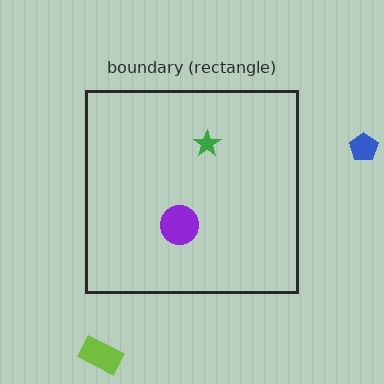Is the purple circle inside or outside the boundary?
Inside.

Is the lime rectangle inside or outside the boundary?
Outside.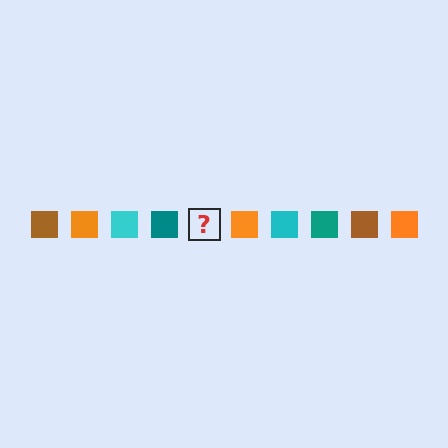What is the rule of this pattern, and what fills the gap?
The rule is that the pattern cycles through brown, orange, cyan, teal squares. The gap should be filled with a brown square.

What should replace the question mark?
The question mark should be replaced with a brown square.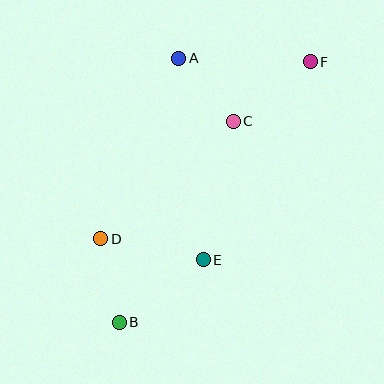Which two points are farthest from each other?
Points B and F are farthest from each other.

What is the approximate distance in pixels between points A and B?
The distance between A and B is approximately 271 pixels.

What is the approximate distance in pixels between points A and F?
The distance between A and F is approximately 131 pixels.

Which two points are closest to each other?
Points A and C are closest to each other.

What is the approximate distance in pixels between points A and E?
The distance between A and E is approximately 203 pixels.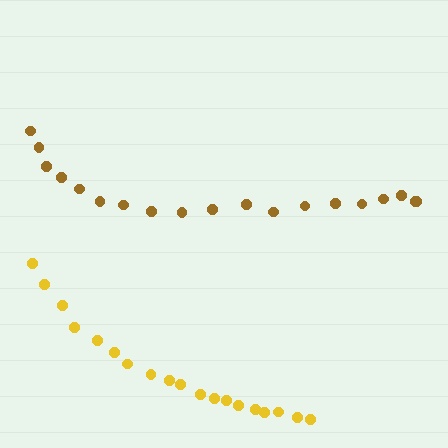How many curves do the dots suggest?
There are 2 distinct paths.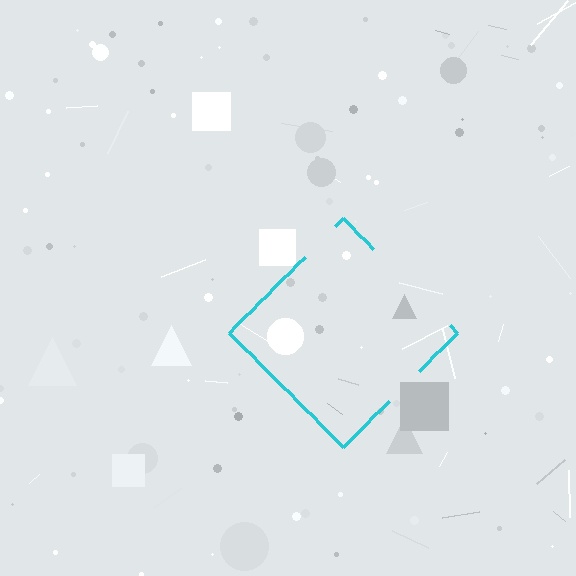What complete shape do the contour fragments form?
The contour fragments form a diamond.